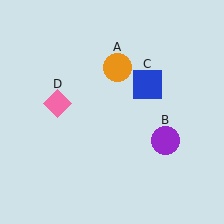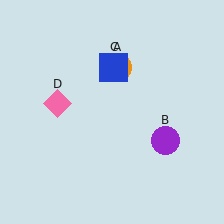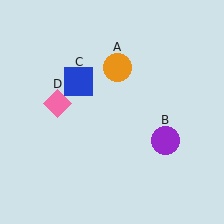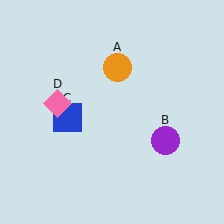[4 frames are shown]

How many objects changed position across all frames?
1 object changed position: blue square (object C).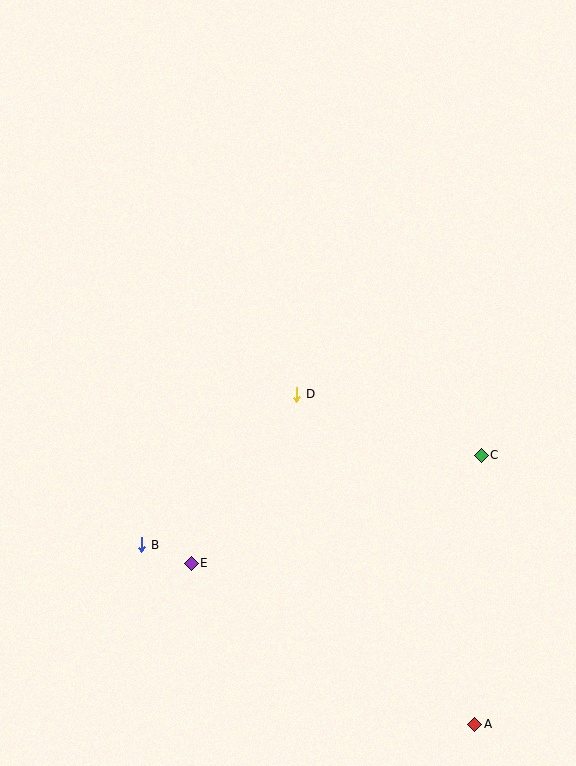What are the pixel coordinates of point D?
Point D is at (297, 394).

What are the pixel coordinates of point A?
Point A is at (475, 724).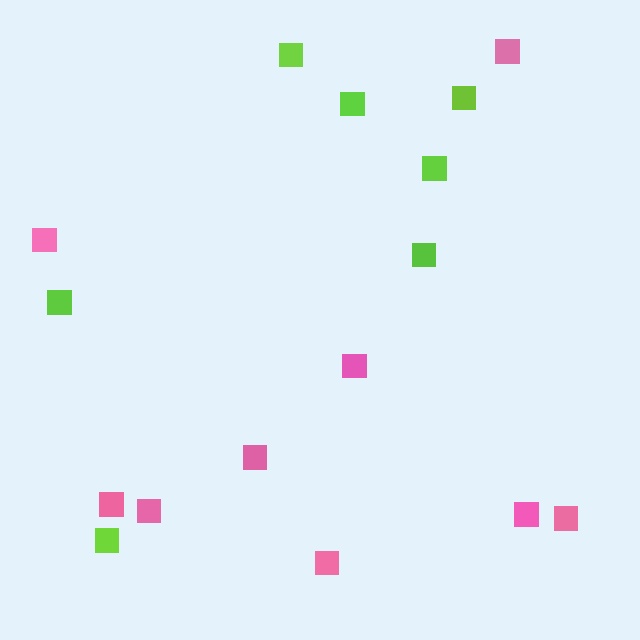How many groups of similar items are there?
There are 2 groups: one group of lime squares (7) and one group of pink squares (9).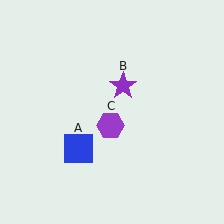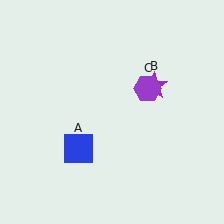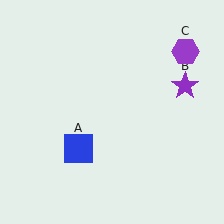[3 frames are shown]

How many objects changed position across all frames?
2 objects changed position: purple star (object B), purple hexagon (object C).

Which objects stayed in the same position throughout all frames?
Blue square (object A) remained stationary.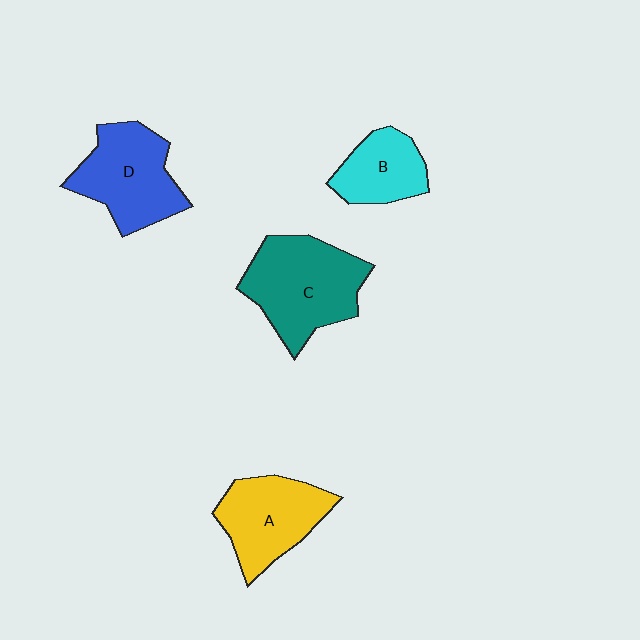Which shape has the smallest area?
Shape B (cyan).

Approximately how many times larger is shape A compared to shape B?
Approximately 1.4 times.